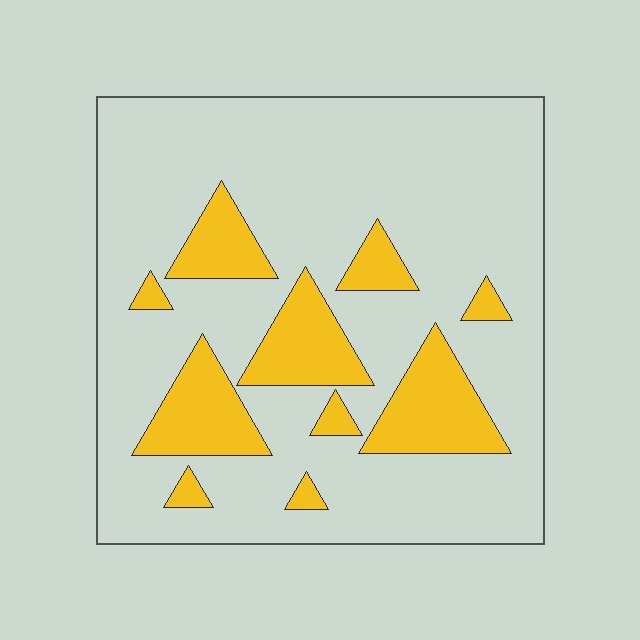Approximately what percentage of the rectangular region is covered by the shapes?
Approximately 20%.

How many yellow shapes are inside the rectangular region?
10.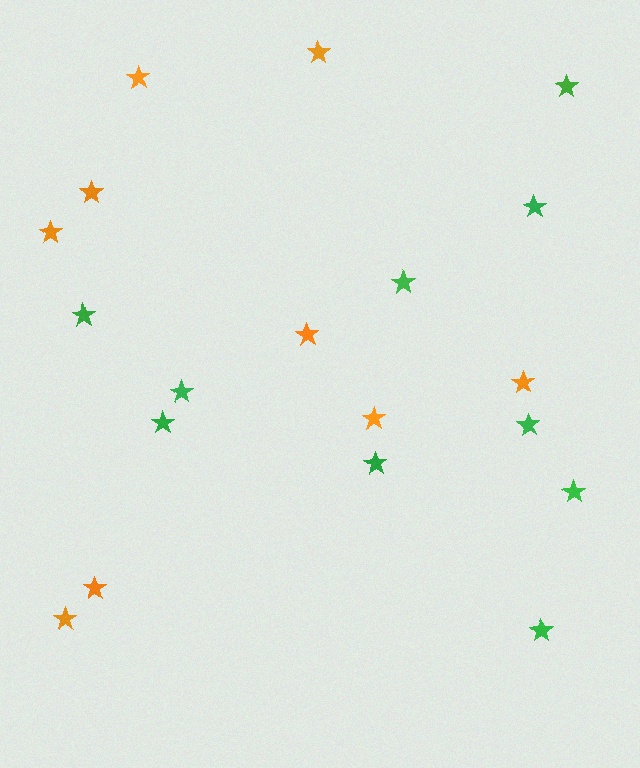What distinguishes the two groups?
There are 2 groups: one group of green stars (10) and one group of orange stars (9).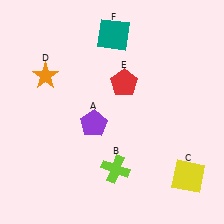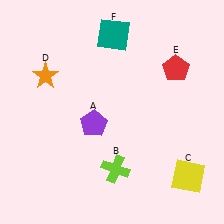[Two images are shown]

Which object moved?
The red pentagon (E) moved right.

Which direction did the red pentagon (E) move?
The red pentagon (E) moved right.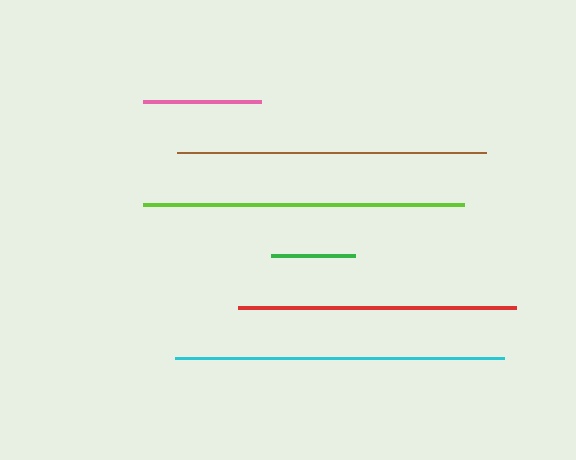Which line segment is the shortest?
The green line is the shortest at approximately 84 pixels.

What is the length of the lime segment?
The lime segment is approximately 321 pixels long.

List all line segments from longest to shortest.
From longest to shortest: cyan, lime, brown, red, pink, green.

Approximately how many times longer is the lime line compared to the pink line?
The lime line is approximately 2.7 times the length of the pink line.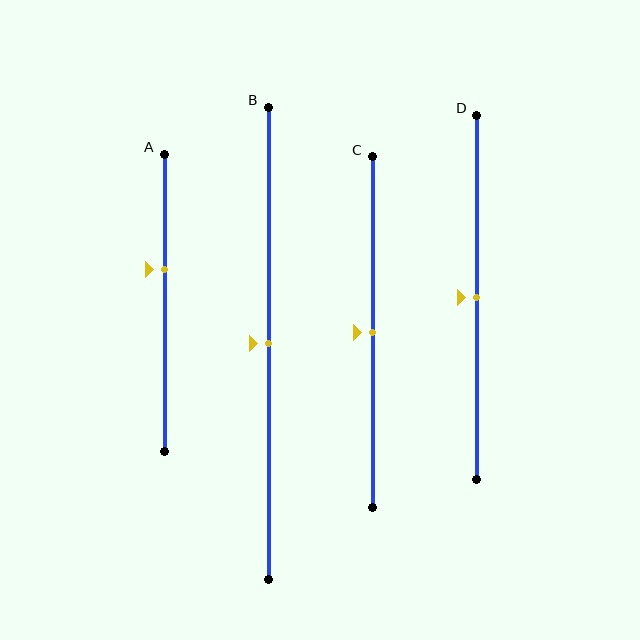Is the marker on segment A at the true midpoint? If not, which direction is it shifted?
No, the marker on segment A is shifted upward by about 11% of the segment length.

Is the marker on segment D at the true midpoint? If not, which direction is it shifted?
Yes, the marker on segment D is at the true midpoint.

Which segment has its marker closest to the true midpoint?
Segment B has its marker closest to the true midpoint.